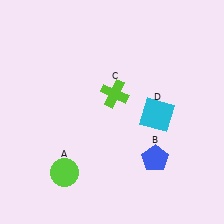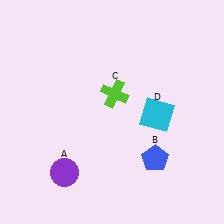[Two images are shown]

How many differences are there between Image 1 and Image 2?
There is 1 difference between the two images.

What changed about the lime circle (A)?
In Image 1, A is lime. In Image 2, it changed to purple.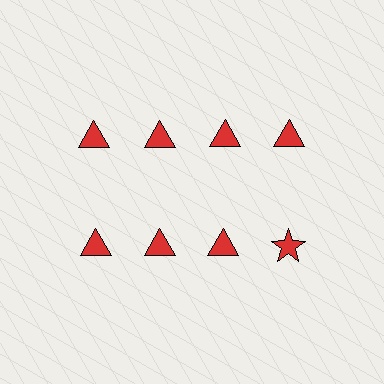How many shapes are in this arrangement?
There are 8 shapes arranged in a grid pattern.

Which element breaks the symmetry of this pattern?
The red star in the second row, second from right column breaks the symmetry. All other shapes are red triangles.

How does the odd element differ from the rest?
It has a different shape: star instead of triangle.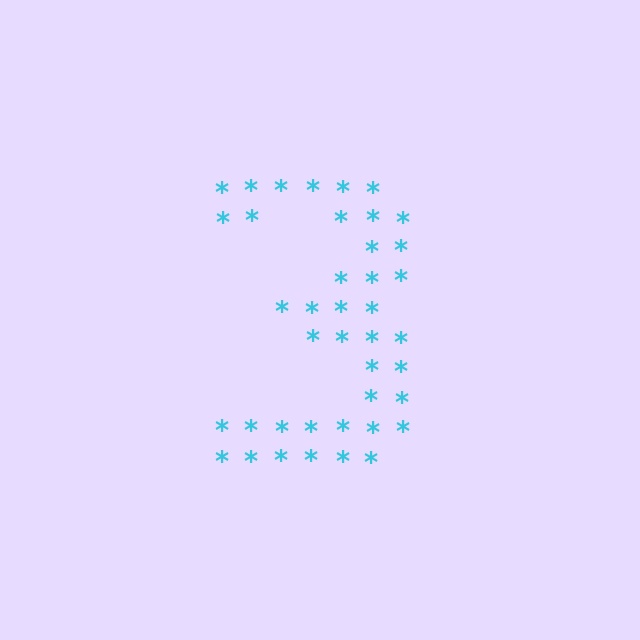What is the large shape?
The large shape is the digit 3.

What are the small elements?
The small elements are asterisks.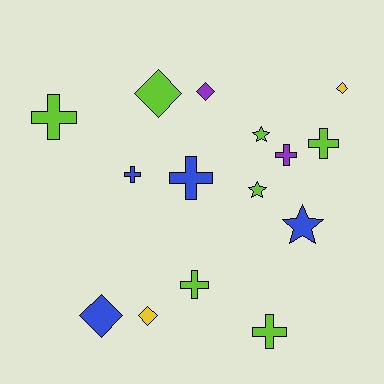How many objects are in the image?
There are 15 objects.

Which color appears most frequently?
Lime, with 7 objects.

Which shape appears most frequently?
Cross, with 7 objects.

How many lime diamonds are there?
There is 1 lime diamond.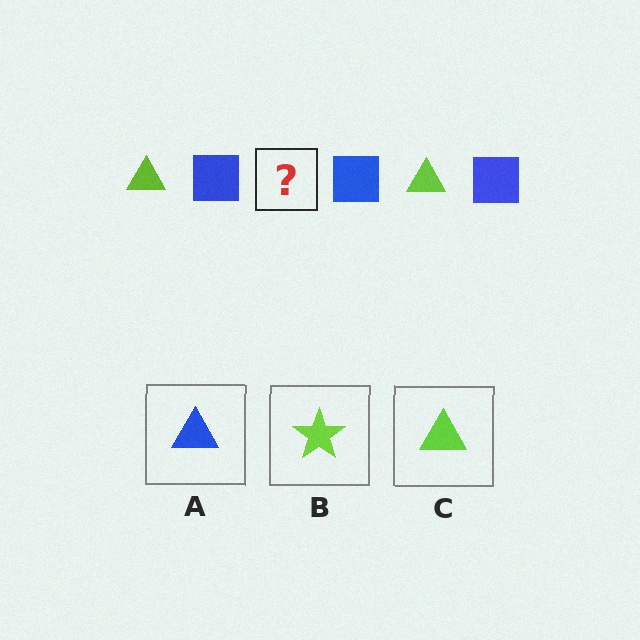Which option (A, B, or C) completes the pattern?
C.